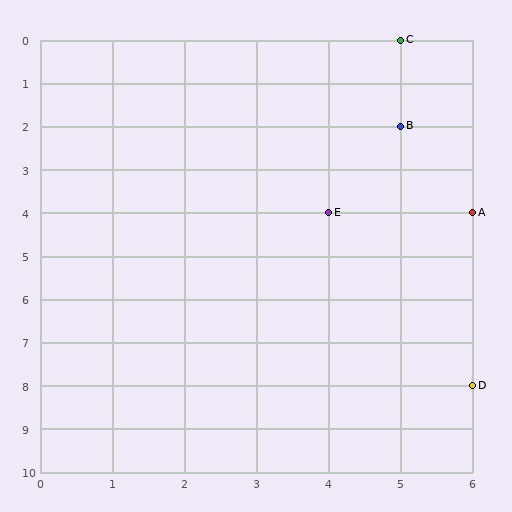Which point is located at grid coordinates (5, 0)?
Point C is at (5, 0).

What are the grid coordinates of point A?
Point A is at grid coordinates (6, 4).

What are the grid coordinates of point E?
Point E is at grid coordinates (4, 4).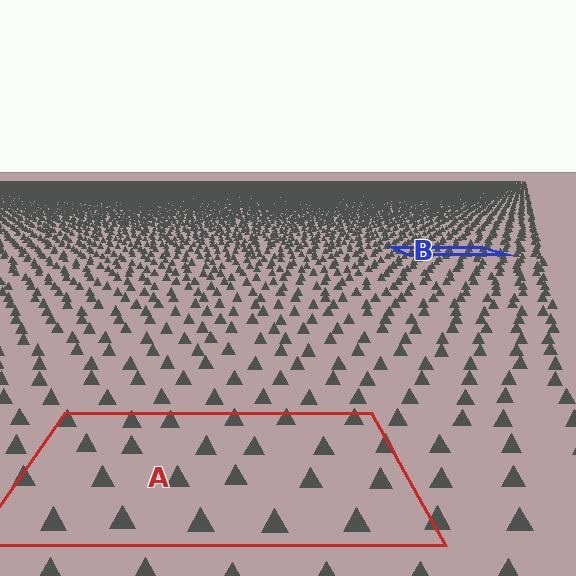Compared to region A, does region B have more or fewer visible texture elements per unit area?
Region B has more texture elements per unit area — they are packed more densely because it is farther away.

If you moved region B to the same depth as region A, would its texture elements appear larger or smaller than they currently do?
They would appear larger. At a closer depth, the same texture elements are projected at a bigger on-screen size.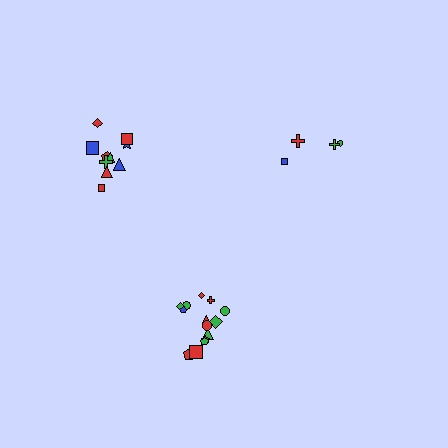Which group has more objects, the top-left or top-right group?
The top-left group.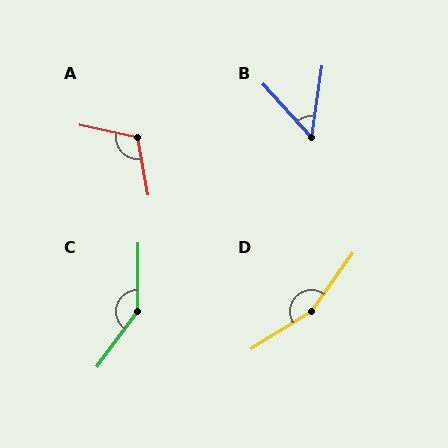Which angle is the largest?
D, at approximately 158 degrees.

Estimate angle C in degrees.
Approximately 144 degrees.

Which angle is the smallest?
B, at approximately 50 degrees.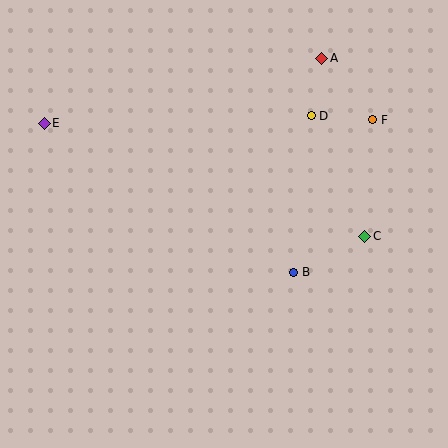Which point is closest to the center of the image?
Point B at (294, 272) is closest to the center.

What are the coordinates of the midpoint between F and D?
The midpoint between F and D is at (342, 118).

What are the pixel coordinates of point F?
Point F is at (373, 120).